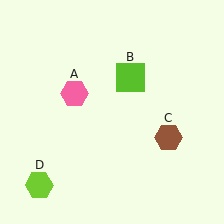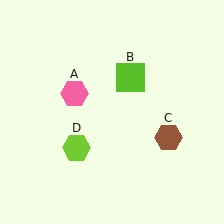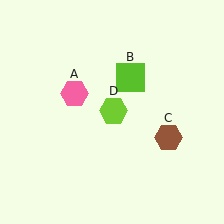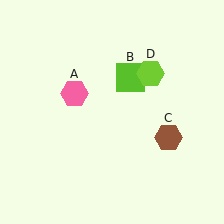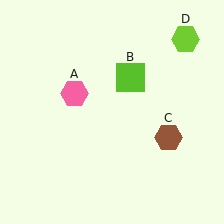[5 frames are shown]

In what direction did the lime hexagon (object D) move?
The lime hexagon (object D) moved up and to the right.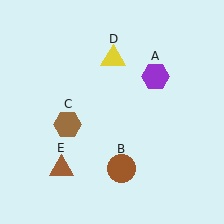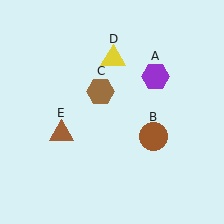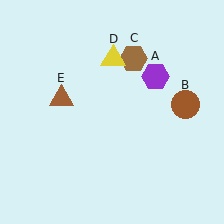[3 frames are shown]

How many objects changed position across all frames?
3 objects changed position: brown circle (object B), brown hexagon (object C), brown triangle (object E).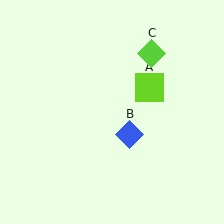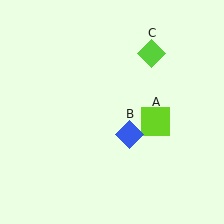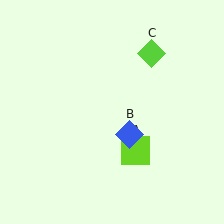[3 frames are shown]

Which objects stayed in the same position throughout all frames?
Blue diamond (object B) and lime diamond (object C) remained stationary.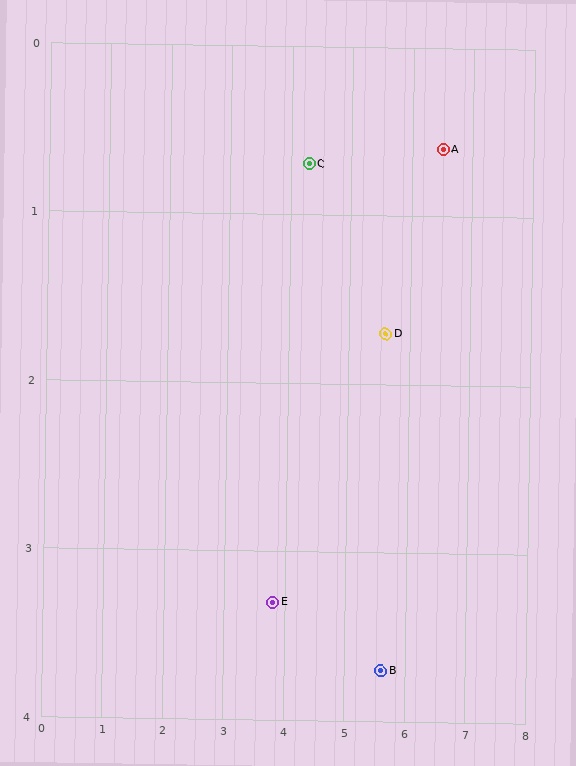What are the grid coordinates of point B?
Point B is at approximately (5.6, 3.7).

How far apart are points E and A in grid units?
Points E and A are about 3.8 grid units apart.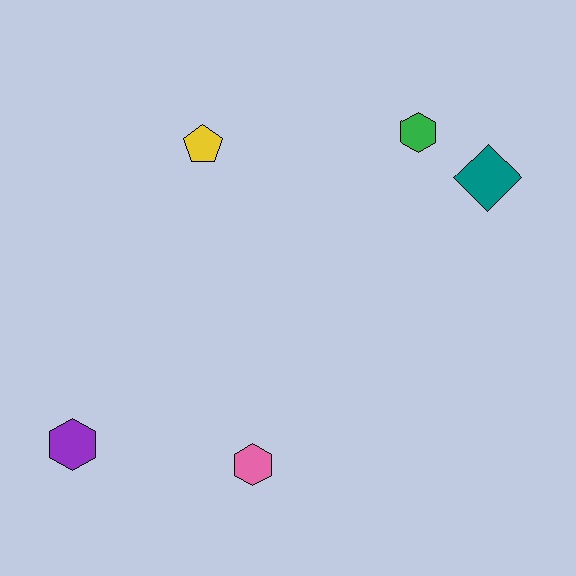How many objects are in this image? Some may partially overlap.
There are 5 objects.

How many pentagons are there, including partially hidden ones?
There is 1 pentagon.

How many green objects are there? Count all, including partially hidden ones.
There is 1 green object.